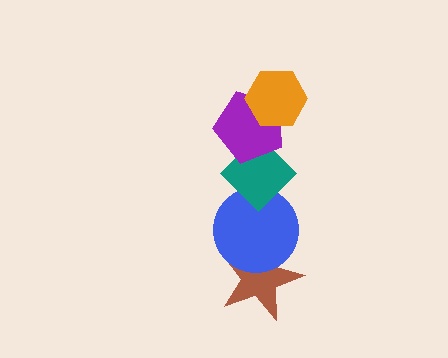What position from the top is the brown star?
The brown star is 5th from the top.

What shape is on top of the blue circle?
The teal diamond is on top of the blue circle.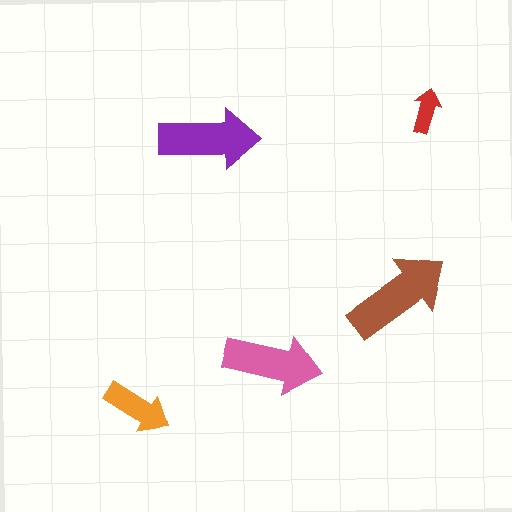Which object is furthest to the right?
The red arrow is rightmost.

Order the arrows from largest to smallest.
the brown one, the purple one, the pink one, the orange one, the red one.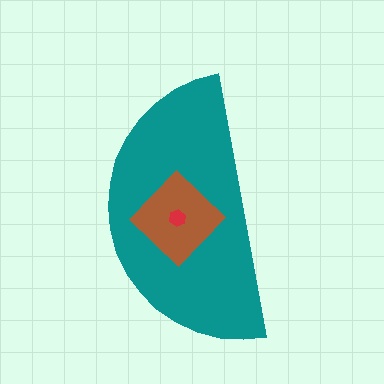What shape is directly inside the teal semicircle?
The brown diamond.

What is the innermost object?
The red hexagon.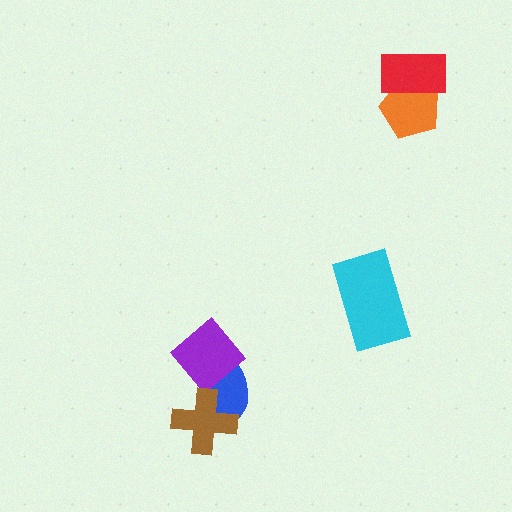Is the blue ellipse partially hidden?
Yes, it is partially covered by another shape.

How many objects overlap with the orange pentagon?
1 object overlaps with the orange pentagon.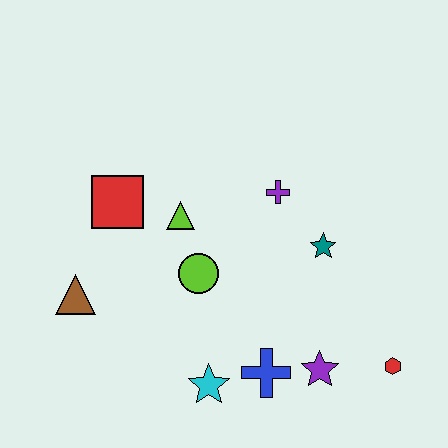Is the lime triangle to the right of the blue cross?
No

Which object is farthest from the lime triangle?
The red hexagon is farthest from the lime triangle.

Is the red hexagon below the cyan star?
No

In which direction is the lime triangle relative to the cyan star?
The lime triangle is above the cyan star.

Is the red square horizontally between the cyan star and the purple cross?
No